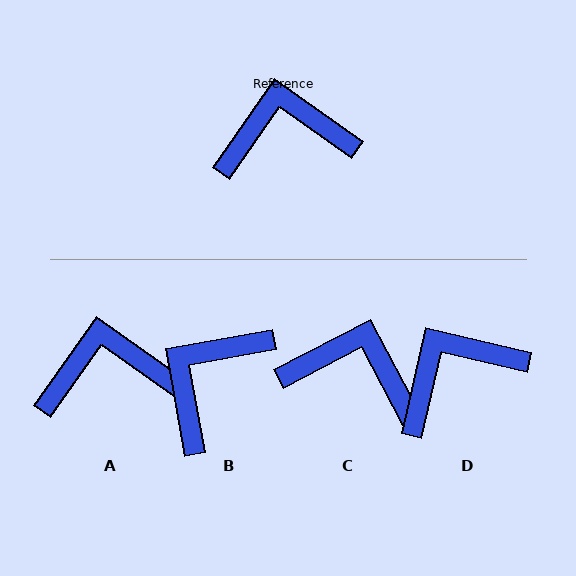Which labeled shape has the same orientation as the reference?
A.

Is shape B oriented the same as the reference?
No, it is off by about 45 degrees.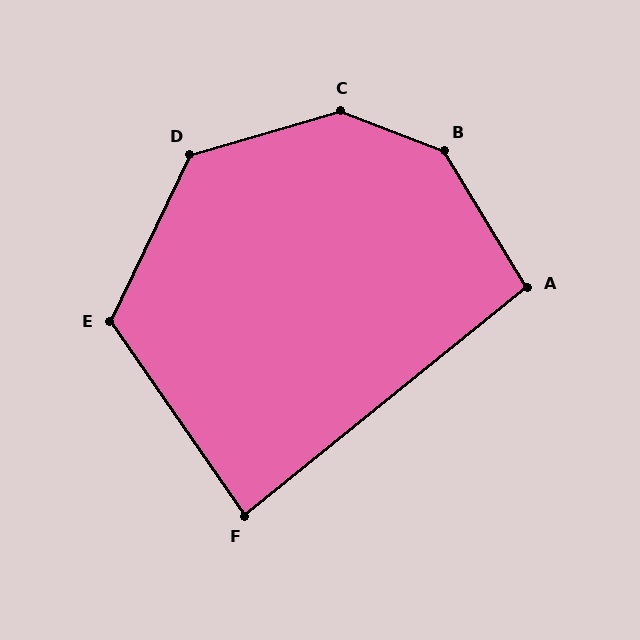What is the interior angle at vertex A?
Approximately 98 degrees (obtuse).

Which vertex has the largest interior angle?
C, at approximately 143 degrees.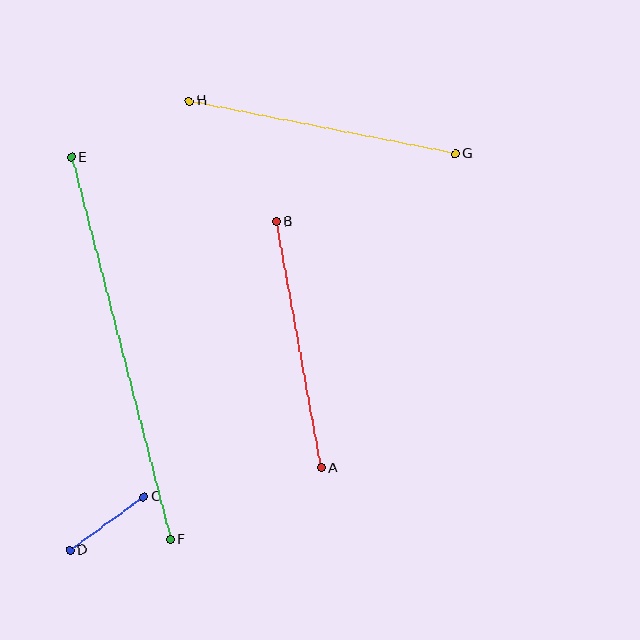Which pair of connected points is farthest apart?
Points E and F are farthest apart.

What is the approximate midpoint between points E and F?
The midpoint is at approximately (121, 348) pixels.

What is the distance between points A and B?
The distance is approximately 250 pixels.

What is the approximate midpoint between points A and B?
The midpoint is at approximately (299, 345) pixels.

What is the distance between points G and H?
The distance is approximately 272 pixels.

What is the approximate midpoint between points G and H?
The midpoint is at approximately (322, 127) pixels.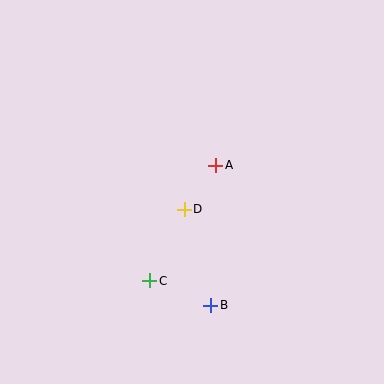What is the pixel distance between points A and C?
The distance between A and C is 133 pixels.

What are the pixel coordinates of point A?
Point A is at (216, 165).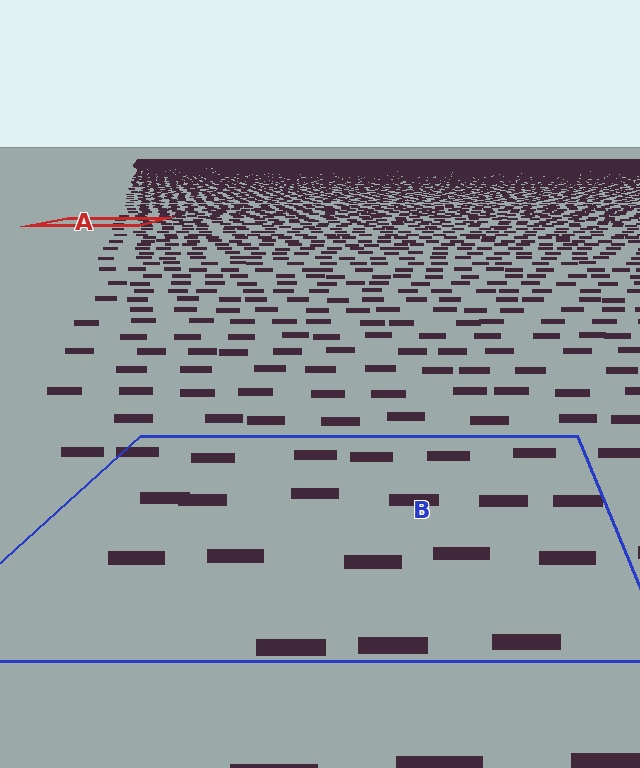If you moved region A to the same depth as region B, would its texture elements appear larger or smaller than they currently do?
They would appear larger. At a closer depth, the same texture elements are projected at a bigger on-screen size.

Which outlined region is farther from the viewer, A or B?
Region A is farther from the viewer — the texture elements inside it appear smaller and more densely packed.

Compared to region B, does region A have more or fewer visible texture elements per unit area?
Region A has more texture elements per unit area — they are packed more densely because it is farther away.